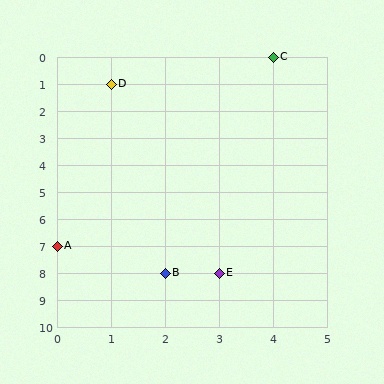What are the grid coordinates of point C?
Point C is at grid coordinates (4, 0).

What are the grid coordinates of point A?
Point A is at grid coordinates (0, 7).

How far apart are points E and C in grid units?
Points E and C are 1 column and 8 rows apart (about 8.1 grid units diagonally).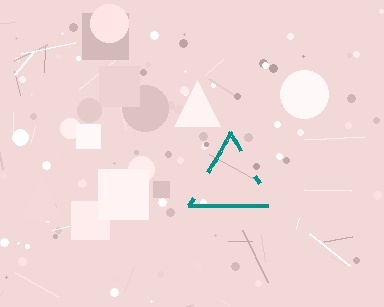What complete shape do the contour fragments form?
The contour fragments form a triangle.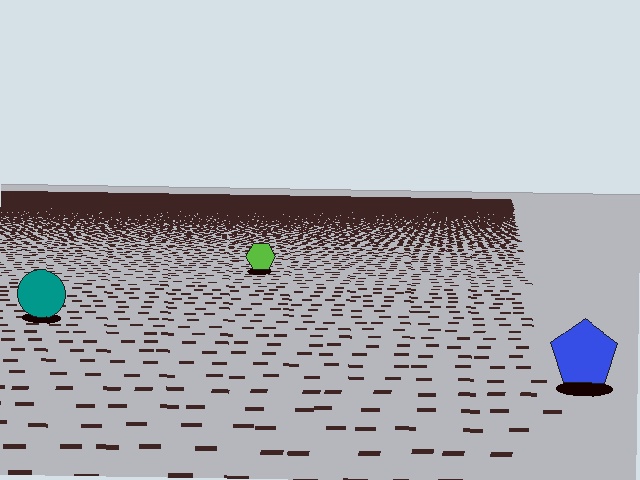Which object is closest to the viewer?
The blue pentagon is closest. The texture marks near it are larger and more spread out.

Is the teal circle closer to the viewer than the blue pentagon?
No. The blue pentagon is closer — you can tell from the texture gradient: the ground texture is coarser near it.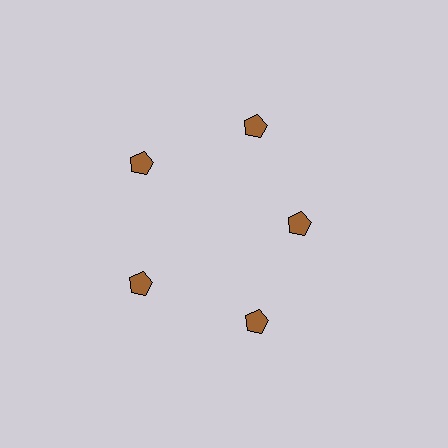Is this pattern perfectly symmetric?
No. The 5 brown pentagons are arranged in a ring, but one element near the 3 o'clock position is pulled inward toward the center, breaking the 5-fold rotational symmetry.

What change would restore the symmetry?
The symmetry would be restored by moving it outward, back onto the ring so that all 5 pentagons sit at equal angles and equal distance from the center.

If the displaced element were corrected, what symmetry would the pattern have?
It would have 5-fold rotational symmetry — the pattern would map onto itself every 72 degrees.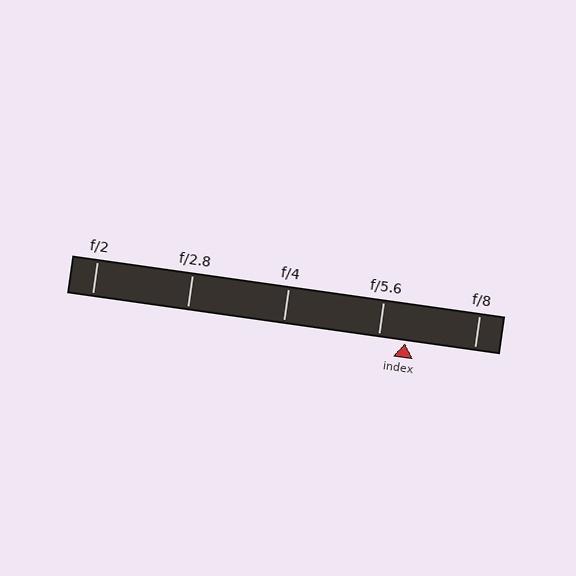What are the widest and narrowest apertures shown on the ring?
The widest aperture shown is f/2 and the narrowest is f/8.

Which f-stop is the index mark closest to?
The index mark is closest to f/5.6.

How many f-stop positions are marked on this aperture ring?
There are 5 f-stop positions marked.